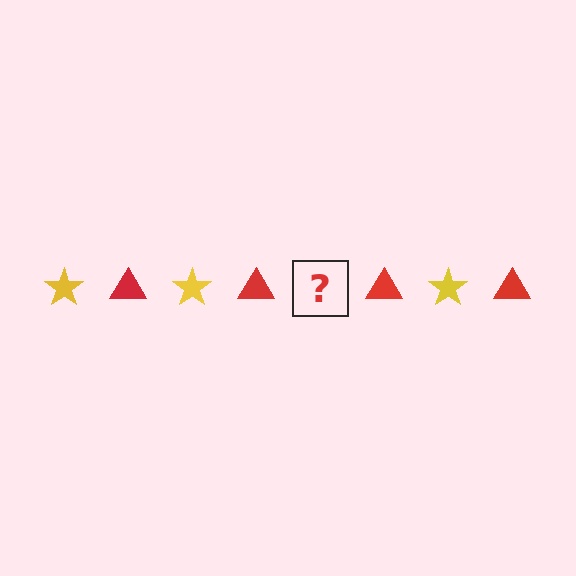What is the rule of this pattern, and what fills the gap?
The rule is that the pattern alternates between yellow star and red triangle. The gap should be filled with a yellow star.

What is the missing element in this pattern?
The missing element is a yellow star.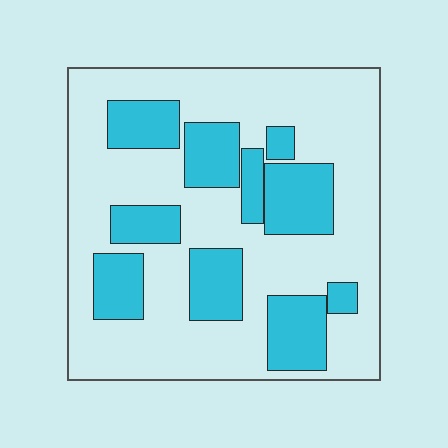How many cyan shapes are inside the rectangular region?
10.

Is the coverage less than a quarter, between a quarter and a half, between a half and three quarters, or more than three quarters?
Between a quarter and a half.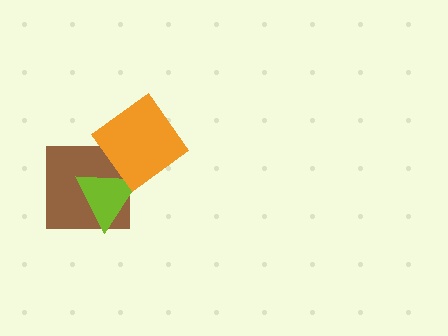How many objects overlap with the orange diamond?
2 objects overlap with the orange diamond.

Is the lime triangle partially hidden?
Yes, it is partially covered by another shape.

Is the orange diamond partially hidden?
No, no other shape covers it.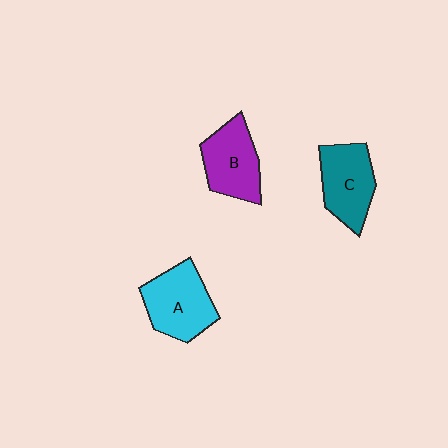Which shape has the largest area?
Shape A (cyan).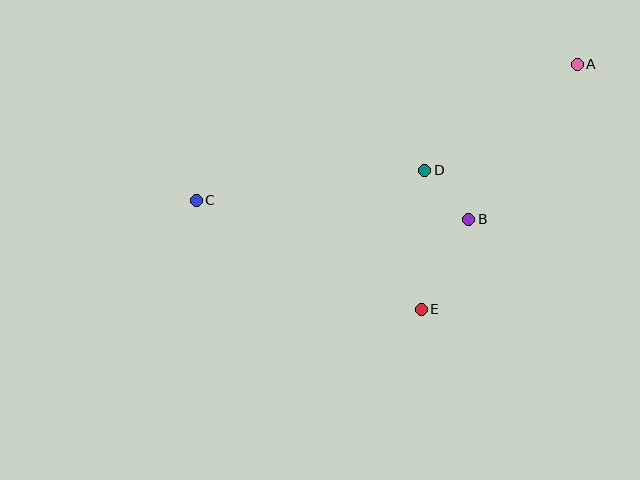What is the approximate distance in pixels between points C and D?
The distance between C and D is approximately 230 pixels.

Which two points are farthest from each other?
Points A and C are farthest from each other.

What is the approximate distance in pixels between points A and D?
The distance between A and D is approximately 186 pixels.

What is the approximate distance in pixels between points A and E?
The distance between A and E is approximately 291 pixels.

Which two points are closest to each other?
Points B and D are closest to each other.